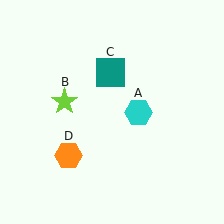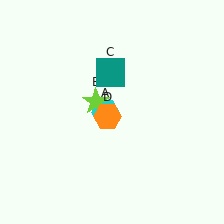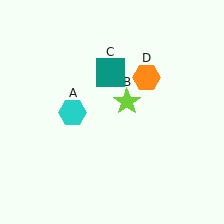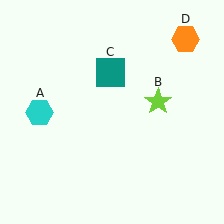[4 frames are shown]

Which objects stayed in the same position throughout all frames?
Teal square (object C) remained stationary.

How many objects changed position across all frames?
3 objects changed position: cyan hexagon (object A), lime star (object B), orange hexagon (object D).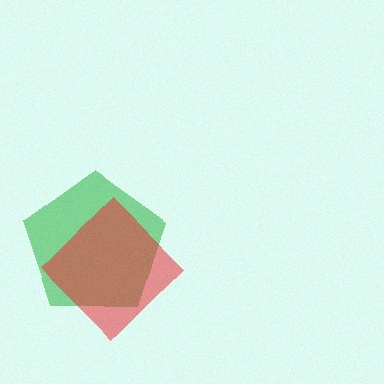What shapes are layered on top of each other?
The layered shapes are: a green pentagon, a red diamond.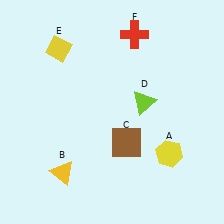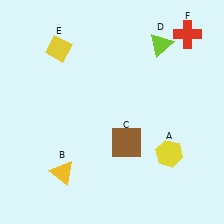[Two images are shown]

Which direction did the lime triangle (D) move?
The lime triangle (D) moved up.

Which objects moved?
The objects that moved are: the lime triangle (D), the red cross (F).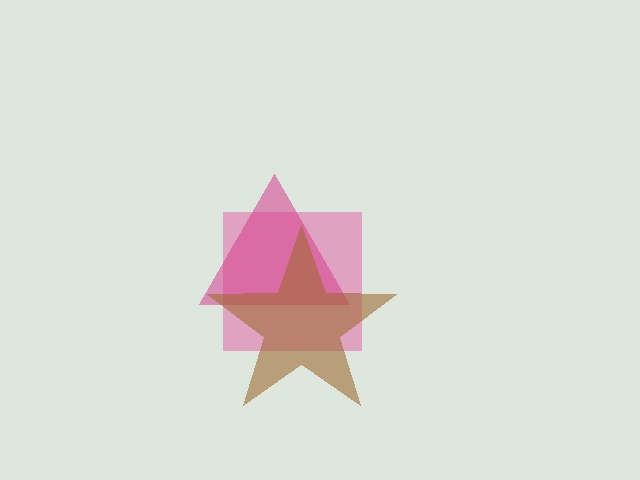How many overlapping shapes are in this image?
There are 3 overlapping shapes in the image.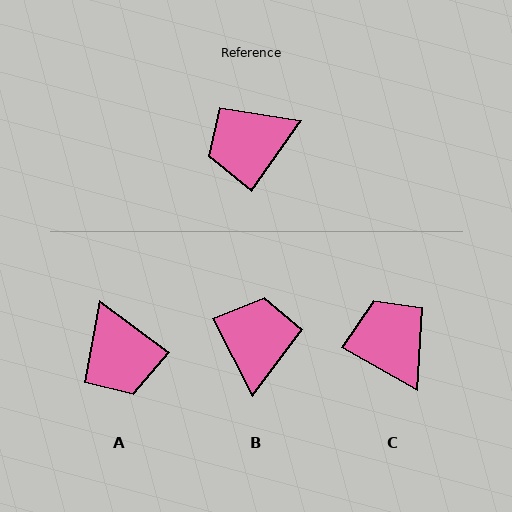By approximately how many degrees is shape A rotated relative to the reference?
Approximately 89 degrees counter-clockwise.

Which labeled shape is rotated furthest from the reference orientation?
B, about 118 degrees away.